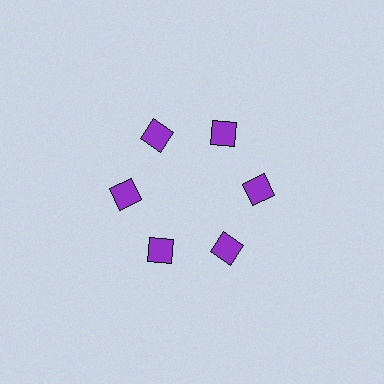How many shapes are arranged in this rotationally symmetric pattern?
There are 6 shapes, arranged in 6 groups of 1.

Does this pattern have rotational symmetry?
Yes, this pattern has 6-fold rotational symmetry. It looks the same after rotating 60 degrees around the center.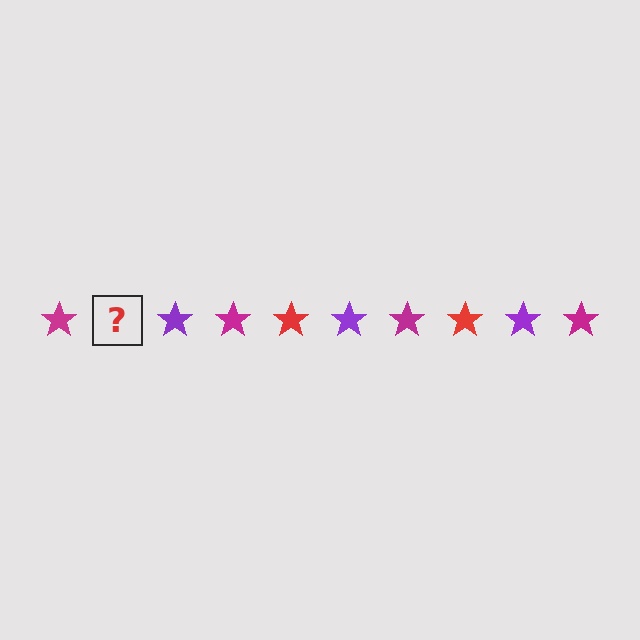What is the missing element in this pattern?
The missing element is a red star.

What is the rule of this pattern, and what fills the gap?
The rule is that the pattern cycles through magenta, red, purple stars. The gap should be filled with a red star.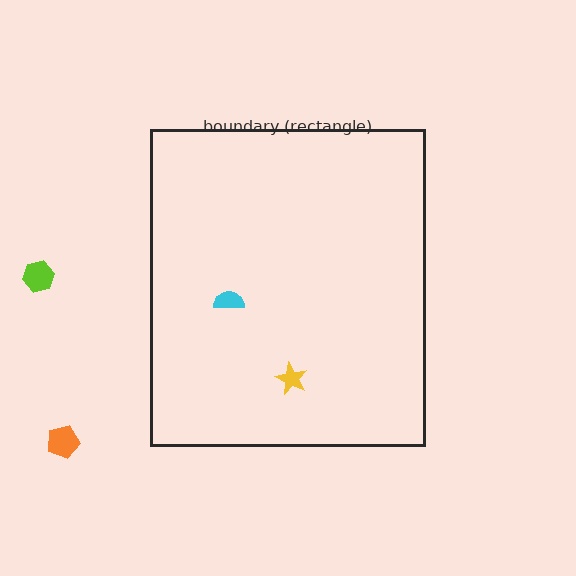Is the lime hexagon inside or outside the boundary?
Outside.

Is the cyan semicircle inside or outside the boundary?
Inside.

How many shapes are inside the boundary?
2 inside, 2 outside.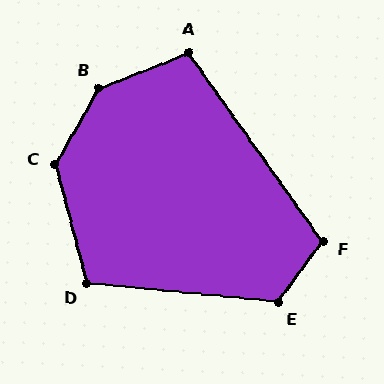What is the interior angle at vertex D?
Approximately 110 degrees (obtuse).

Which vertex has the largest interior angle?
B, at approximately 141 degrees.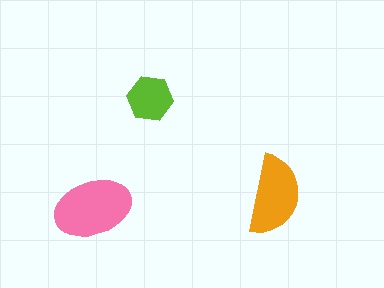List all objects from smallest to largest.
The lime hexagon, the orange semicircle, the pink ellipse.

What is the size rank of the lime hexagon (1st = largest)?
3rd.